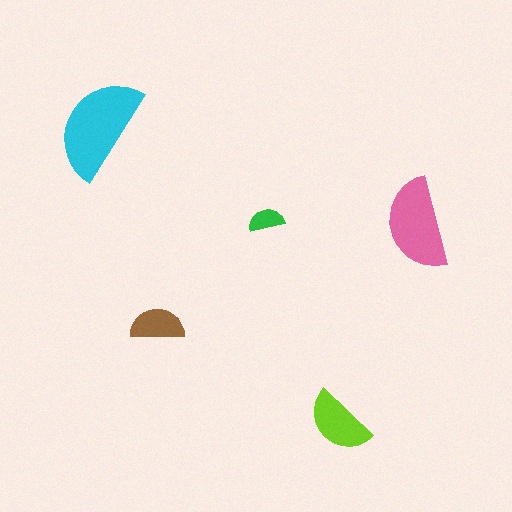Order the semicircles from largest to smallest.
the cyan one, the pink one, the lime one, the brown one, the green one.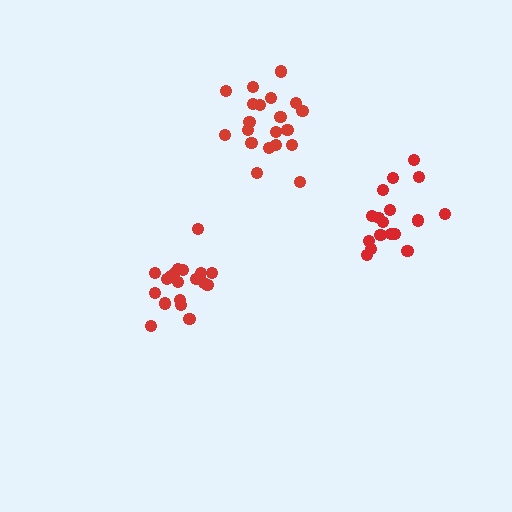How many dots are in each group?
Group 1: 19 dots, Group 2: 20 dots, Group 3: 17 dots (56 total).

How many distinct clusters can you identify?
There are 3 distinct clusters.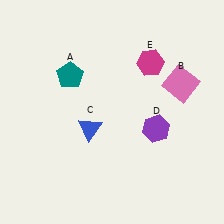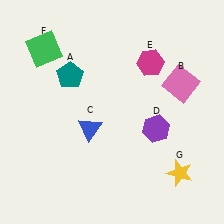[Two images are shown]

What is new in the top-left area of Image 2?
A green square (F) was added in the top-left area of Image 2.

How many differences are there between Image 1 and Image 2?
There are 2 differences between the two images.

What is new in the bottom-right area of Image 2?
A yellow star (G) was added in the bottom-right area of Image 2.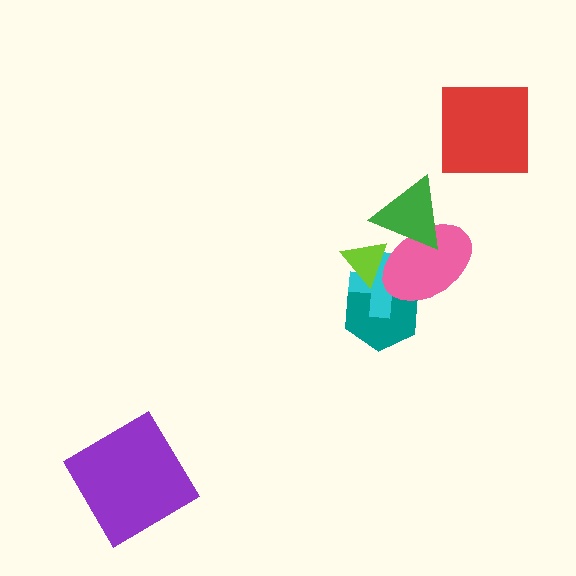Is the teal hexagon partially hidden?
Yes, it is partially covered by another shape.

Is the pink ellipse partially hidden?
Yes, it is partially covered by another shape.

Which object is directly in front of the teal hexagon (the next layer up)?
The cyan cross is directly in front of the teal hexagon.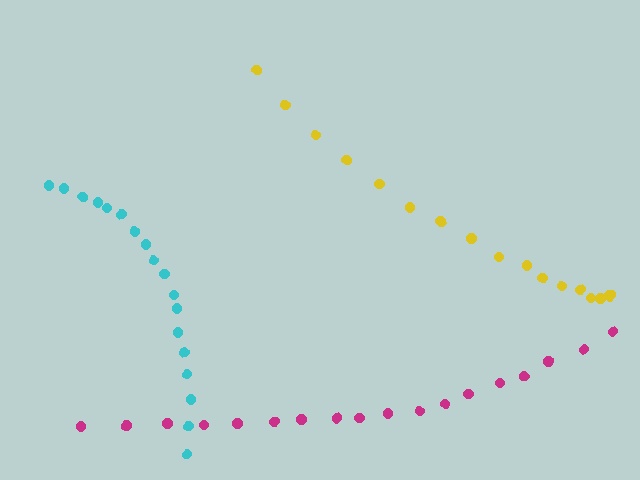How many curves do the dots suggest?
There are 3 distinct paths.